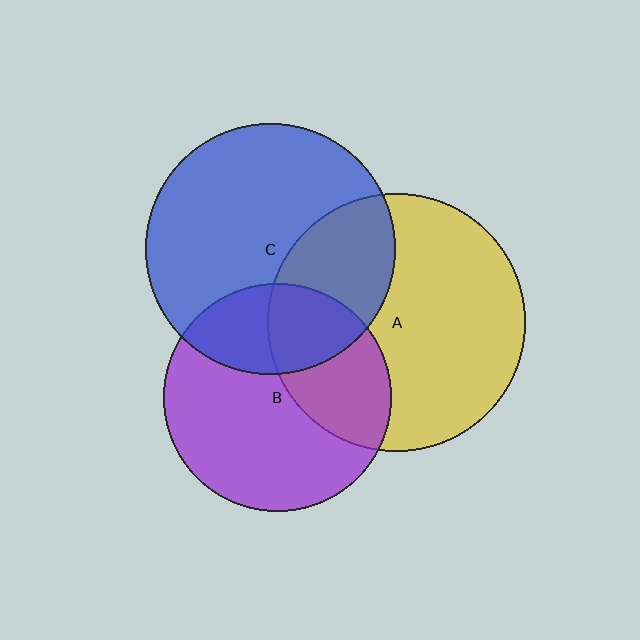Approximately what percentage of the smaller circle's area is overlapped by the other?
Approximately 30%.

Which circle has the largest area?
Circle A (yellow).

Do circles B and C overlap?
Yes.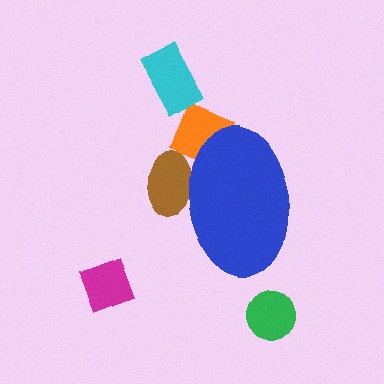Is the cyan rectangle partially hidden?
No, the cyan rectangle is fully visible.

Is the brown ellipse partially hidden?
Yes, the brown ellipse is partially hidden behind the blue ellipse.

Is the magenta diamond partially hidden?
No, the magenta diamond is fully visible.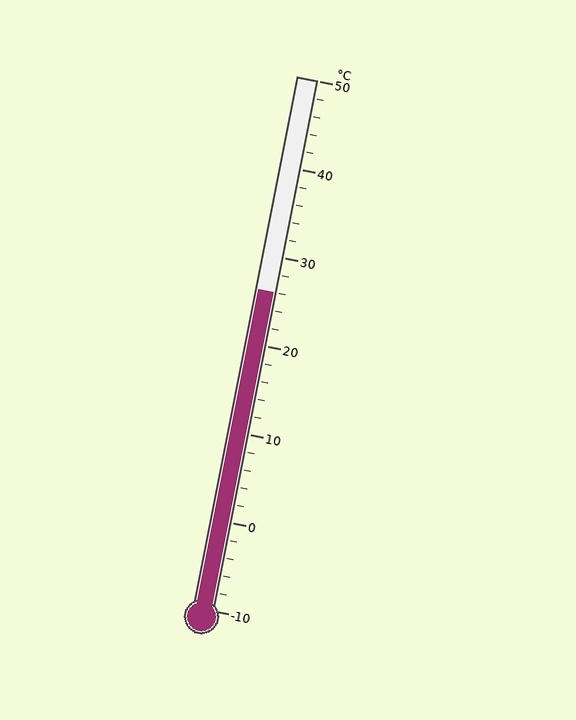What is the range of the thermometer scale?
The thermometer scale ranges from -10°C to 50°C.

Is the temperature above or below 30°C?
The temperature is below 30°C.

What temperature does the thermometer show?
The thermometer shows approximately 26°C.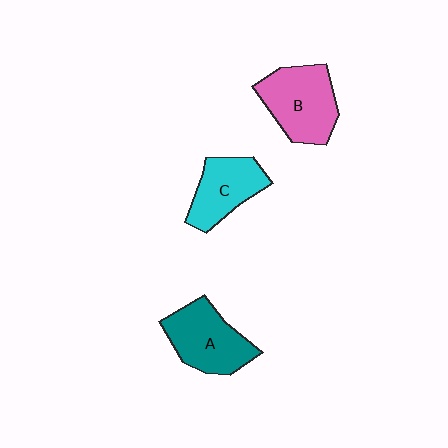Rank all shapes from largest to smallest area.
From largest to smallest: B (pink), A (teal), C (cyan).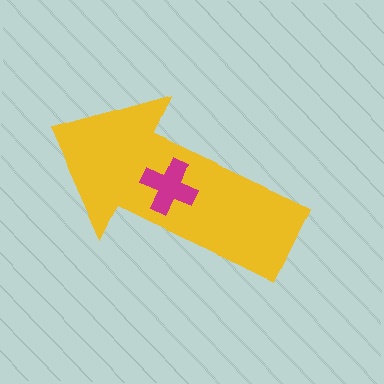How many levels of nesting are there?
2.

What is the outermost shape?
The yellow arrow.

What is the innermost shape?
The magenta cross.